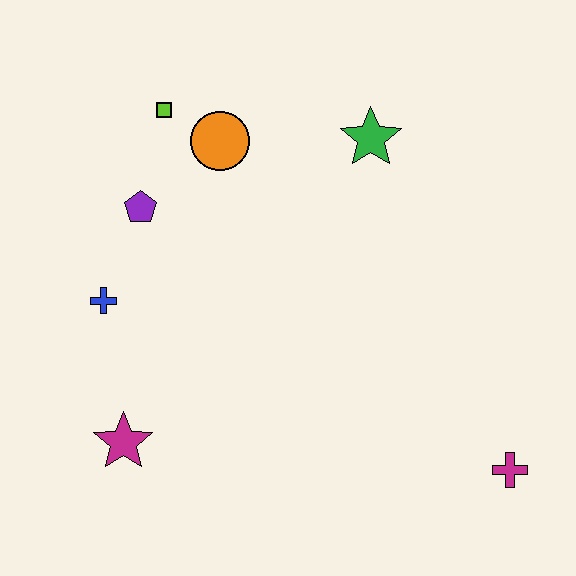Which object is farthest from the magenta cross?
The lime square is farthest from the magenta cross.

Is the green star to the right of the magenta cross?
No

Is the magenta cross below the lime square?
Yes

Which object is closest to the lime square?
The orange circle is closest to the lime square.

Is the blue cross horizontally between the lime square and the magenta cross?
No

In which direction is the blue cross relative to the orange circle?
The blue cross is below the orange circle.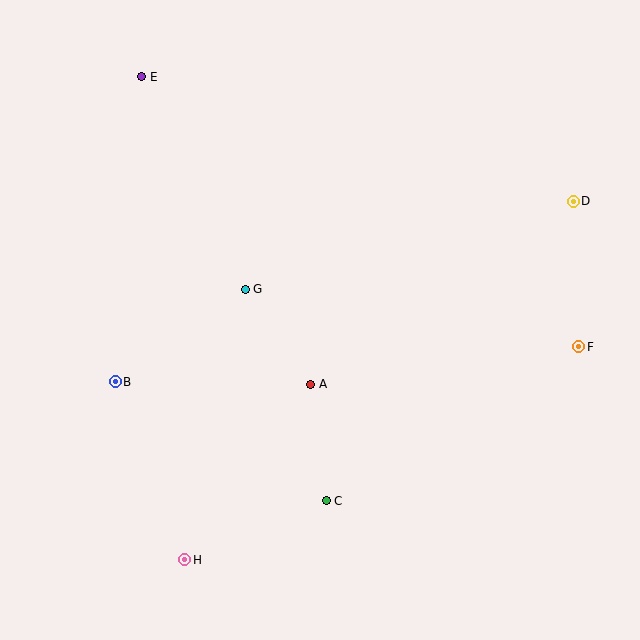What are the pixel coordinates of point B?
Point B is at (115, 382).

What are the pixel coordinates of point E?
Point E is at (142, 77).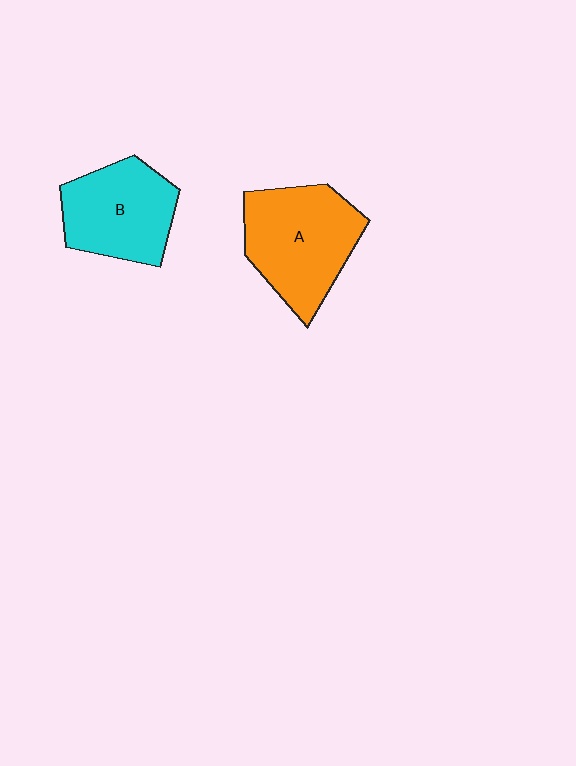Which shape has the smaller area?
Shape B (cyan).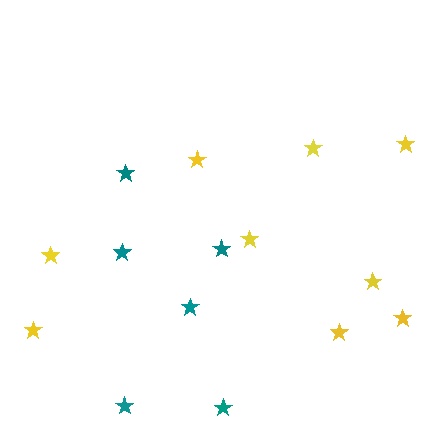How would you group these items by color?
There are 2 groups: one group of teal stars (6) and one group of yellow stars (9).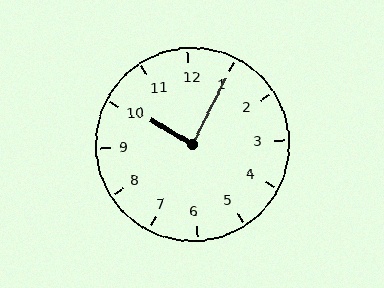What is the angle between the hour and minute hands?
Approximately 88 degrees.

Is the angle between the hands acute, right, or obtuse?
It is right.